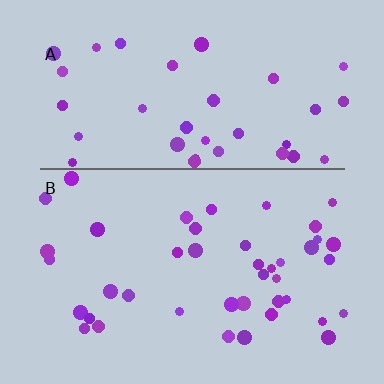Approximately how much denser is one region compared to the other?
Approximately 1.1× — region B over region A.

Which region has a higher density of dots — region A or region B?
B (the bottom).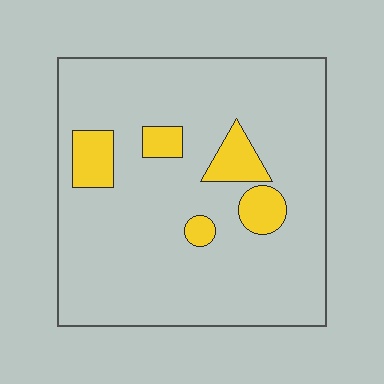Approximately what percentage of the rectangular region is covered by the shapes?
Approximately 10%.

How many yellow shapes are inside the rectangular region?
5.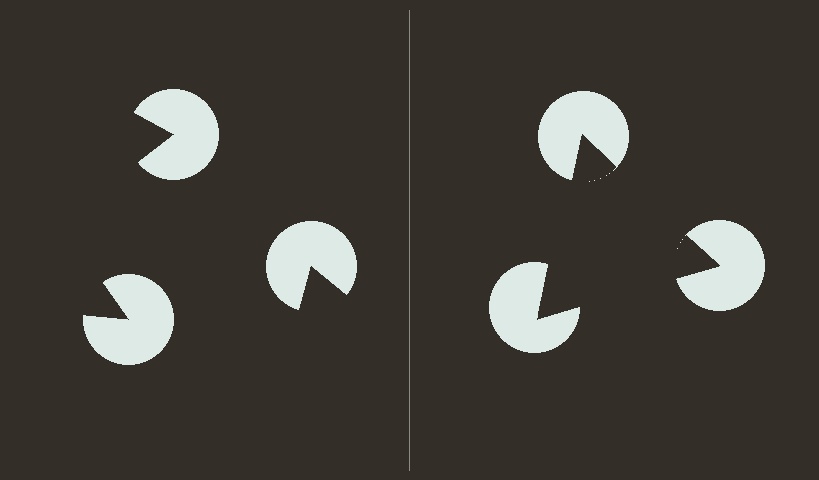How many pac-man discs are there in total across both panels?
6 — 3 on each side.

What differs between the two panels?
The pac-man discs are positioned identically on both sides; only the wedge orientations differ. On the right they align to a triangle; on the left they are misaligned.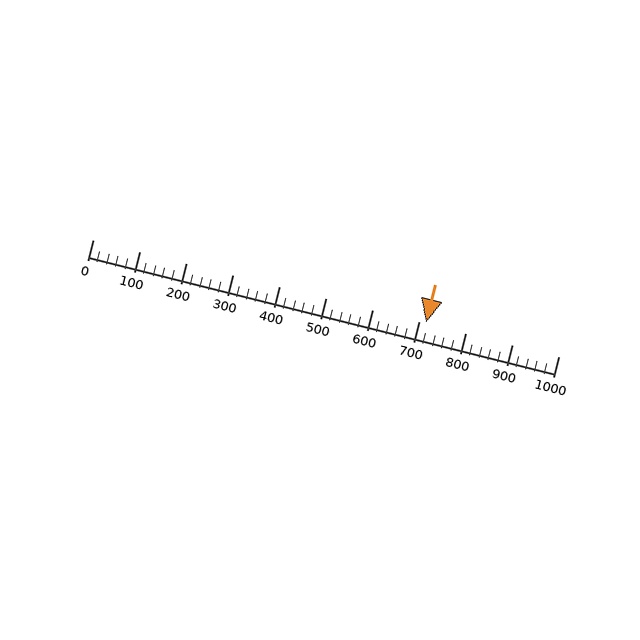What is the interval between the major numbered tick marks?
The major tick marks are spaced 100 units apart.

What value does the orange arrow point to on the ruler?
The orange arrow points to approximately 716.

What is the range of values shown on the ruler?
The ruler shows values from 0 to 1000.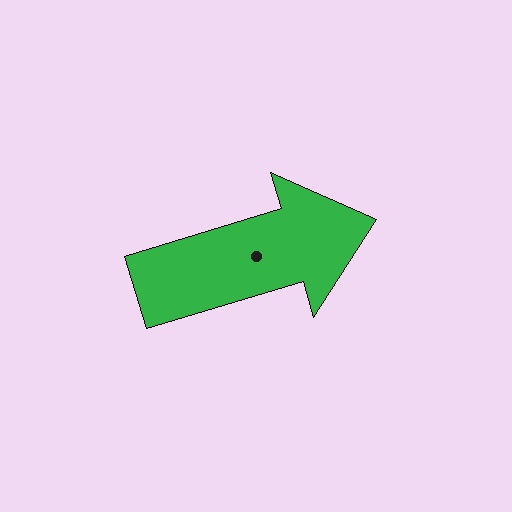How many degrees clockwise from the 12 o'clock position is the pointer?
Approximately 73 degrees.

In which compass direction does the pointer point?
East.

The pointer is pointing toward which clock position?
Roughly 2 o'clock.